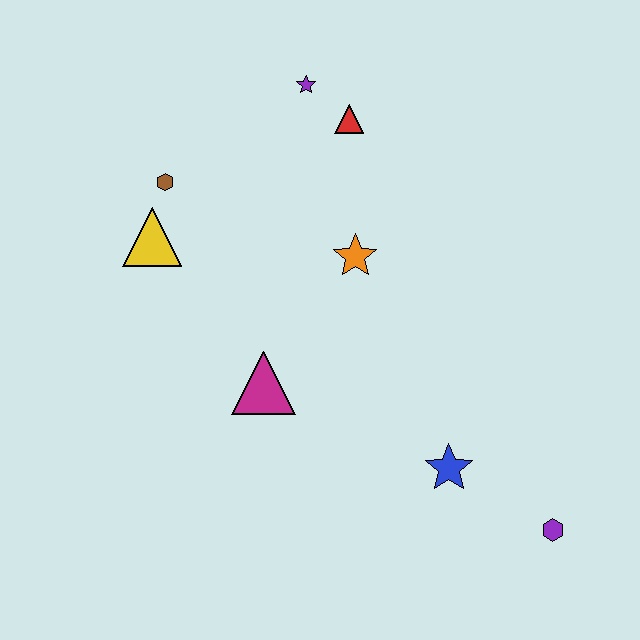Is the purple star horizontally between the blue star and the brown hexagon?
Yes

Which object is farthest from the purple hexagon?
The brown hexagon is farthest from the purple hexagon.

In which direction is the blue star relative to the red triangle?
The blue star is below the red triangle.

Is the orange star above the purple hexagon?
Yes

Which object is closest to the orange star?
The red triangle is closest to the orange star.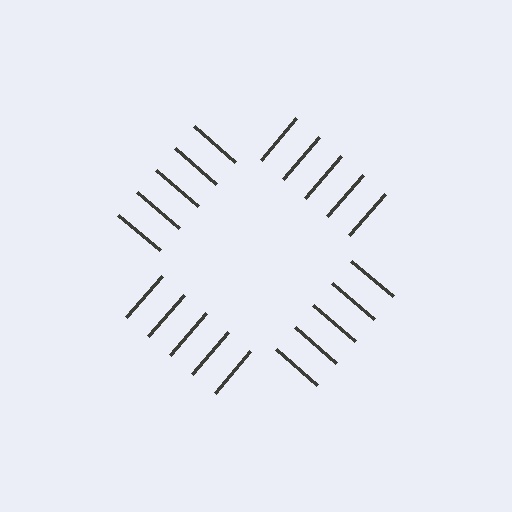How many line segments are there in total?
20 — 5 along each of the 4 edges.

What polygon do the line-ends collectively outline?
An illusory square — the line segments terminate on its edges but no continuous stroke is drawn.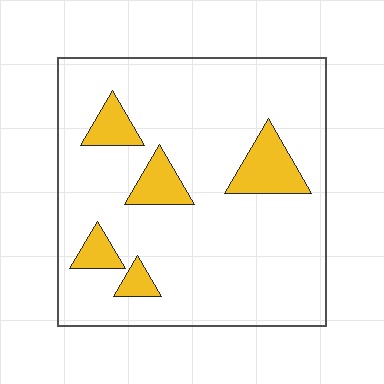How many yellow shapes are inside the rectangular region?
5.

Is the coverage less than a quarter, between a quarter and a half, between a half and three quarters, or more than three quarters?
Less than a quarter.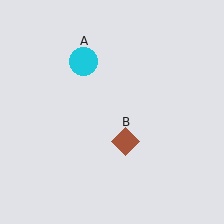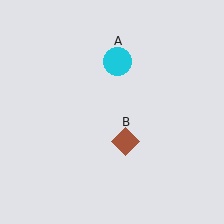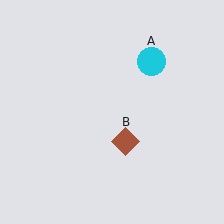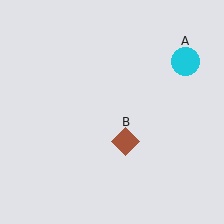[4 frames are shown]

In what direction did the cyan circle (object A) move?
The cyan circle (object A) moved right.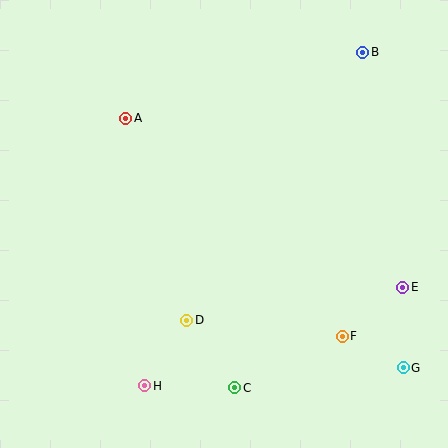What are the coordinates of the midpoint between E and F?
The midpoint between E and F is at (372, 312).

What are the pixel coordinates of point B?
Point B is at (363, 52).